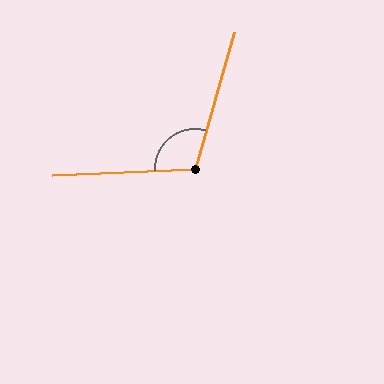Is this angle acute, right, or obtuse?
It is obtuse.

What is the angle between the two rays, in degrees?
Approximately 109 degrees.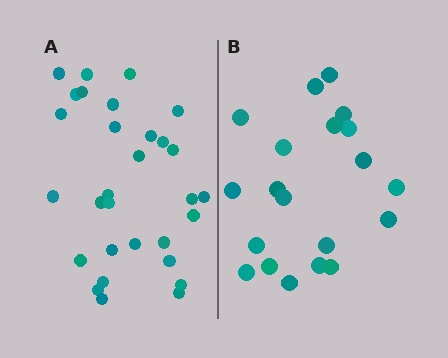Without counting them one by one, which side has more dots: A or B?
Region A (the left region) has more dots.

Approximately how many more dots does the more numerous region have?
Region A has roughly 10 or so more dots than region B.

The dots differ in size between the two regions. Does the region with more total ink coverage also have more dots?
No. Region B has more total ink coverage because its dots are larger, but region A actually contains more individual dots. Total area can be misleading — the number of items is what matters here.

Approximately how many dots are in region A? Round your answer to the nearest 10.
About 30 dots.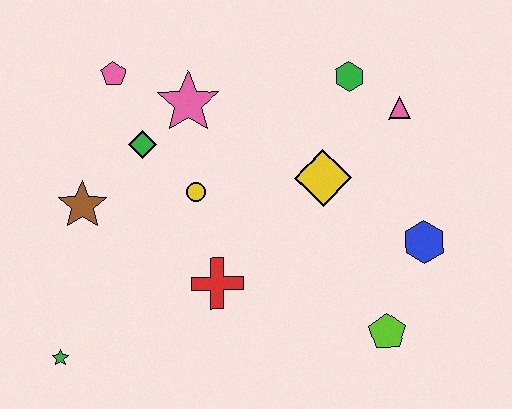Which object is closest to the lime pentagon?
The blue hexagon is closest to the lime pentagon.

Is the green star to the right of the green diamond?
No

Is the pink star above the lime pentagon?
Yes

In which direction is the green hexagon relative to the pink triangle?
The green hexagon is to the left of the pink triangle.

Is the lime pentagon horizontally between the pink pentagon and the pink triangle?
Yes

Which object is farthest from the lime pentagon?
The pink pentagon is farthest from the lime pentagon.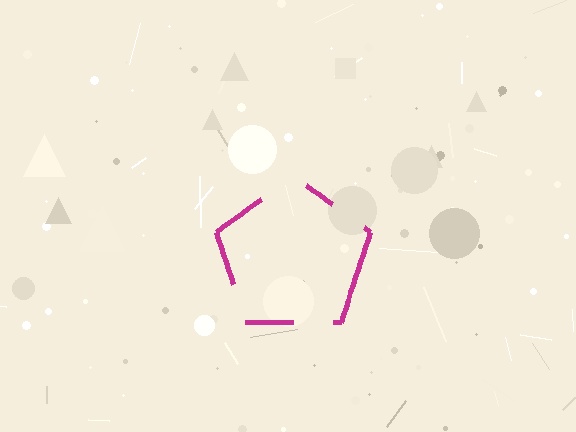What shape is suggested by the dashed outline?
The dashed outline suggests a pentagon.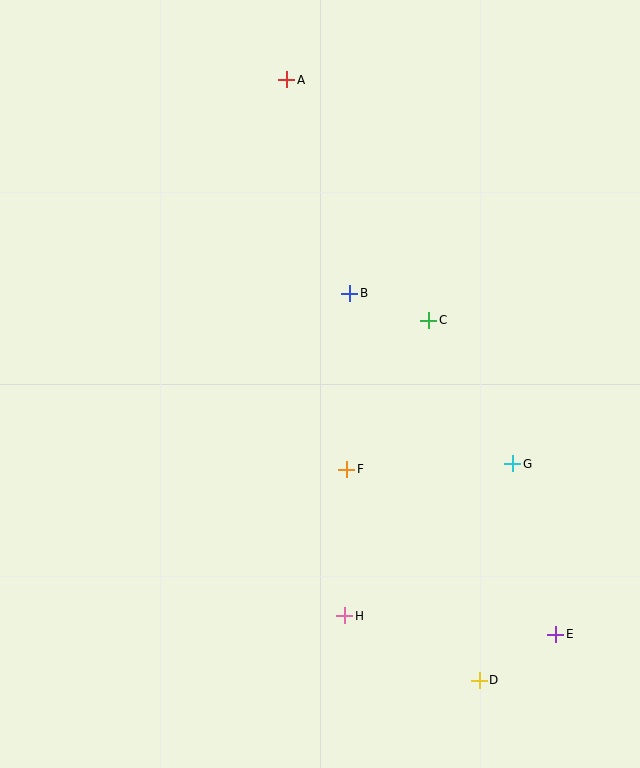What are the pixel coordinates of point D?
Point D is at (479, 680).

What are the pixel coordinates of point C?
Point C is at (429, 320).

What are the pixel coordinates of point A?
Point A is at (287, 80).